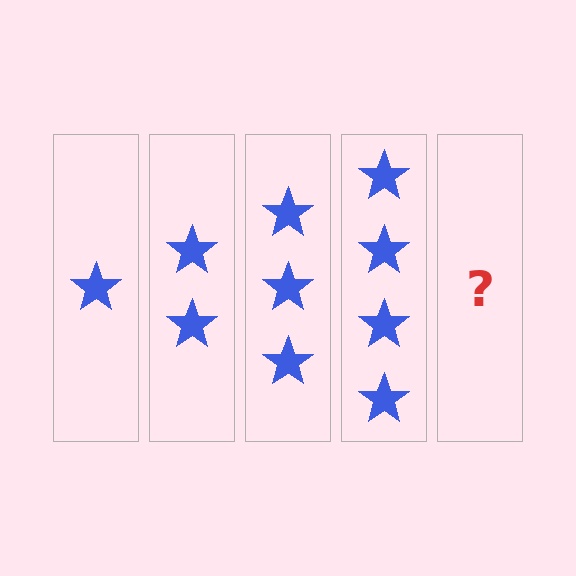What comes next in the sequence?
The next element should be 5 stars.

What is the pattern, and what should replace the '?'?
The pattern is that each step adds one more star. The '?' should be 5 stars.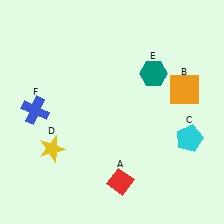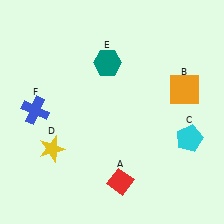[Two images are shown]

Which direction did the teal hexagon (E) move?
The teal hexagon (E) moved left.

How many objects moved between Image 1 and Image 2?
1 object moved between the two images.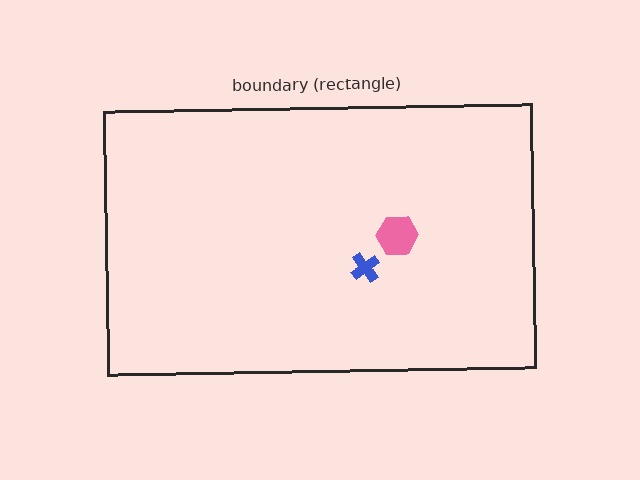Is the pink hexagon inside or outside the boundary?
Inside.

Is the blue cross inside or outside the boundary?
Inside.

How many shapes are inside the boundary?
2 inside, 0 outside.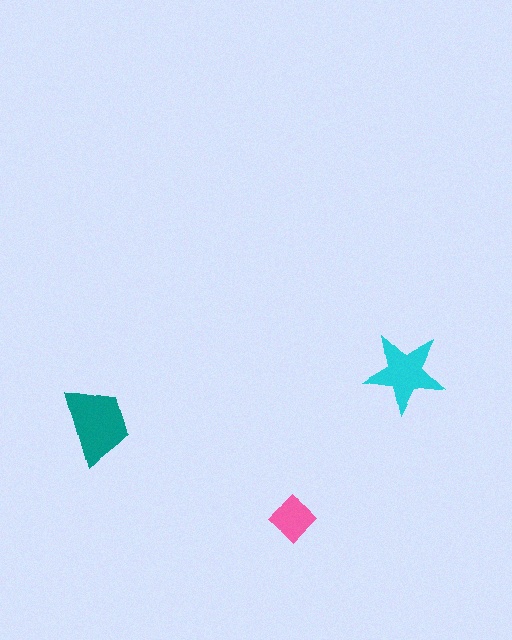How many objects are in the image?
There are 3 objects in the image.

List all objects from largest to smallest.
The teal trapezoid, the cyan star, the pink diamond.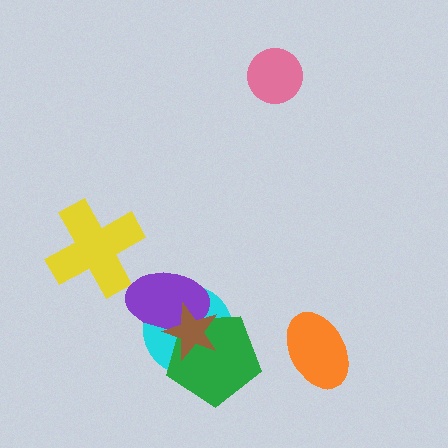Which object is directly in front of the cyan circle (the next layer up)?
The green pentagon is directly in front of the cyan circle.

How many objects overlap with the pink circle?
0 objects overlap with the pink circle.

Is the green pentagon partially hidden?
Yes, it is partially covered by another shape.